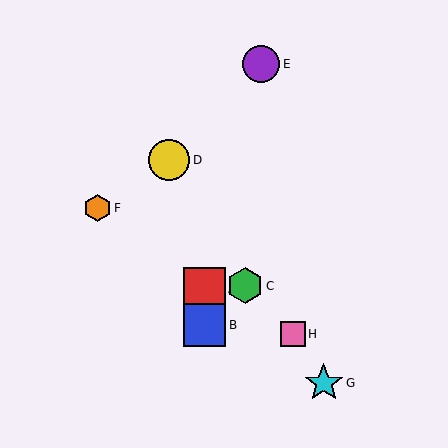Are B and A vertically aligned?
Yes, both are at x≈205.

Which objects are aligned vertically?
Objects A, B are aligned vertically.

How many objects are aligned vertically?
2 objects (A, B) are aligned vertically.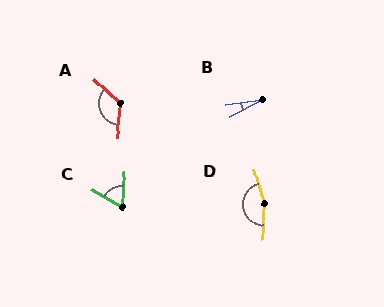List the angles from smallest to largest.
B (20°), C (63°), A (128°), D (161°).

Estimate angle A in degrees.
Approximately 128 degrees.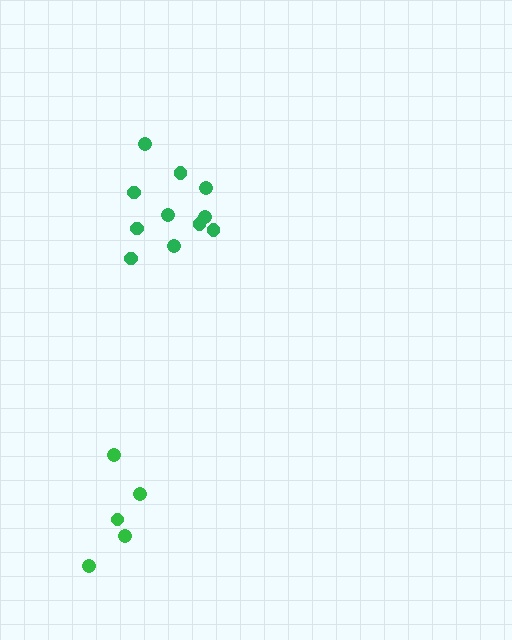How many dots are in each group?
Group 1: 5 dots, Group 2: 11 dots (16 total).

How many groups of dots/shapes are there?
There are 2 groups.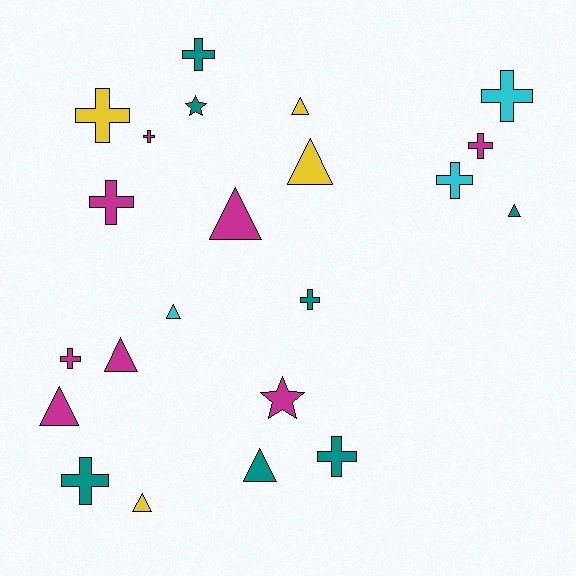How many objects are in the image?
There are 22 objects.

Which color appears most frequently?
Magenta, with 8 objects.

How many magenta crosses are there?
There are 4 magenta crosses.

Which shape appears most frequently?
Cross, with 11 objects.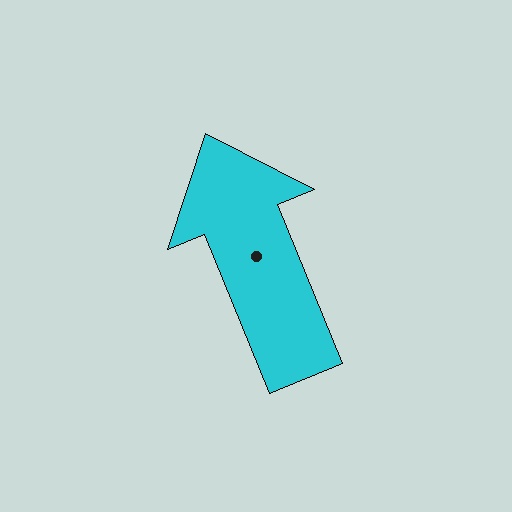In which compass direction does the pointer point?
North.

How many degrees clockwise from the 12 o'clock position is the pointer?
Approximately 338 degrees.